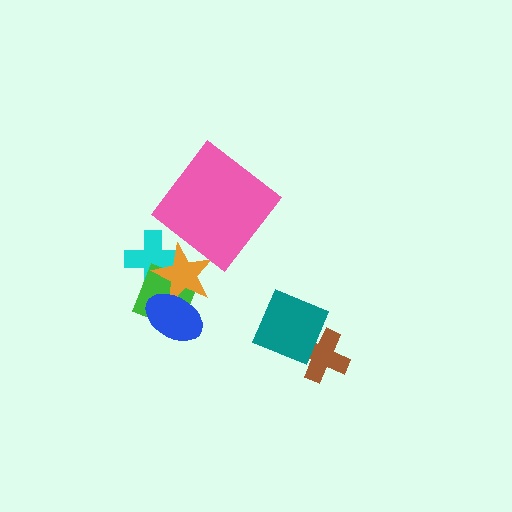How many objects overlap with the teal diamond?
1 object overlaps with the teal diamond.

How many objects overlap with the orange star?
3 objects overlap with the orange star.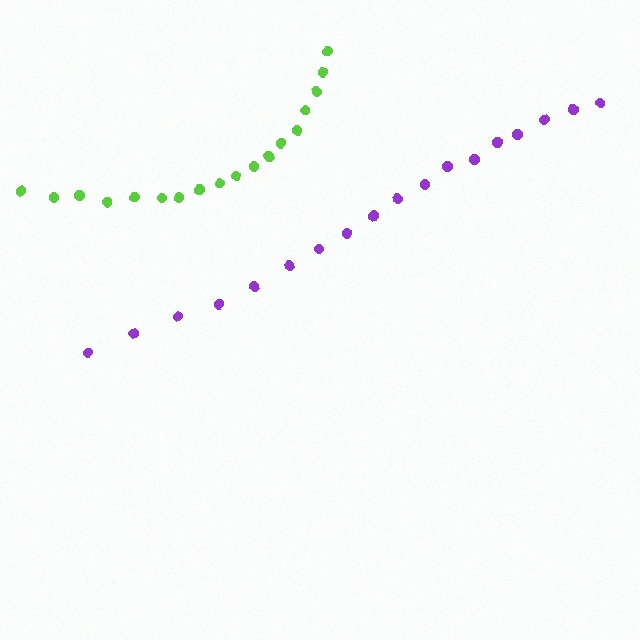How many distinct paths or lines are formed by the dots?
There are 2 distinct paths.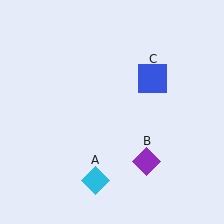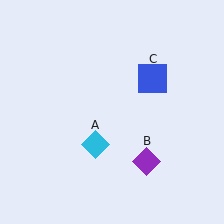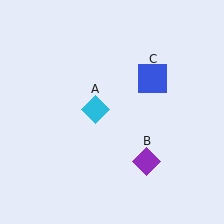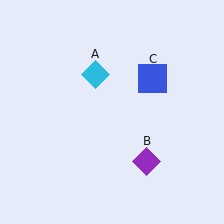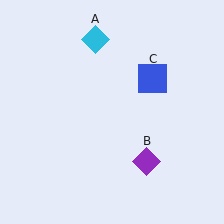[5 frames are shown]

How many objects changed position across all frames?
1 object changed position: cyan diamond (object A).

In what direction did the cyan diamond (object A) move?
The cyan diamond (object A) moved up.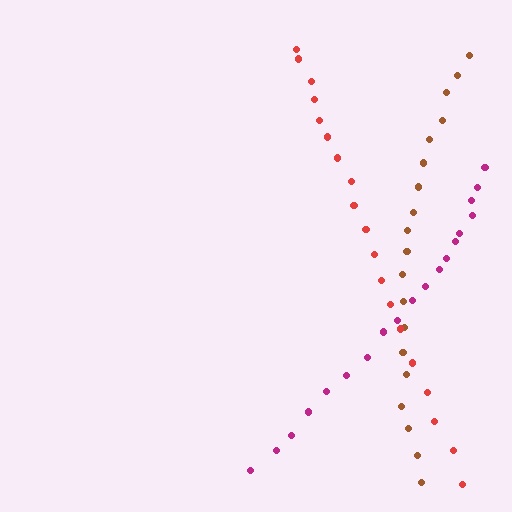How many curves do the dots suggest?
There are 3 distinct paths.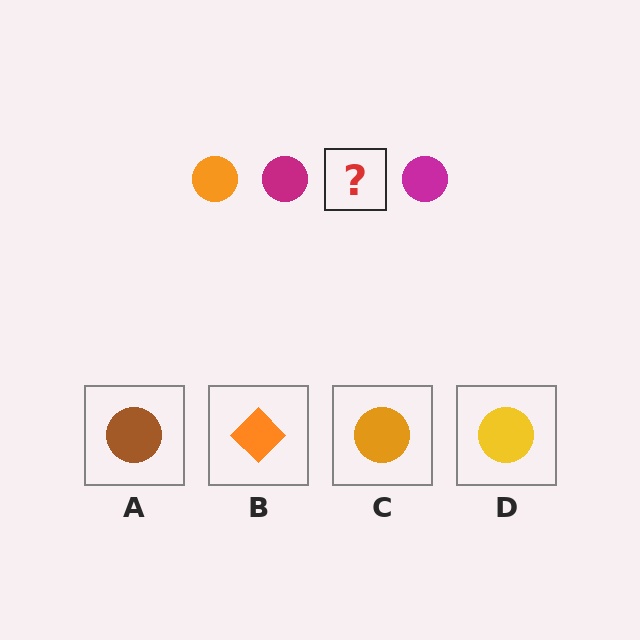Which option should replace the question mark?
Option C.